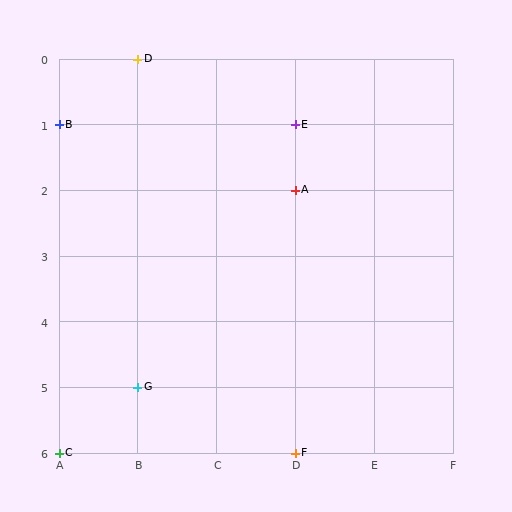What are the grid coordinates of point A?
Point A is at grid coordinates (D, 2).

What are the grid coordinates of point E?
Point E is at grid coordinates (D, 1).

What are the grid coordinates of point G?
Point G is at grid coordinates (B, 5).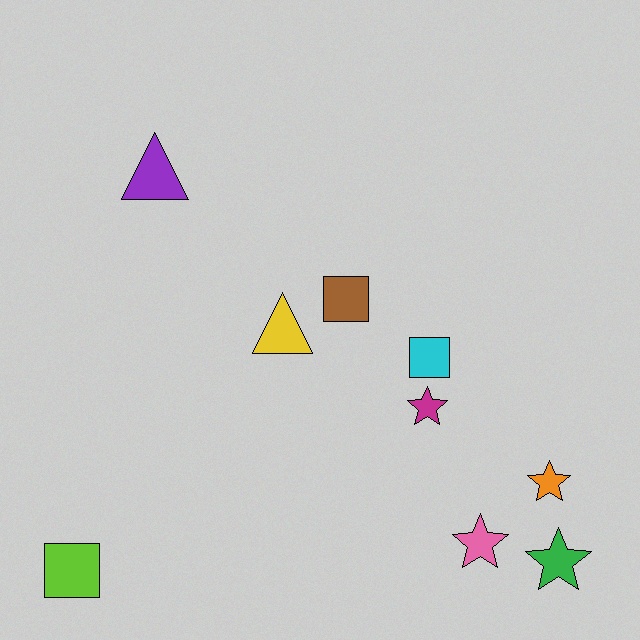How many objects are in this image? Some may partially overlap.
There are 9 objects.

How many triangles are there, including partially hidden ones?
There are 2 triangles.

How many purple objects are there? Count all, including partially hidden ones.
There is 1 purple object.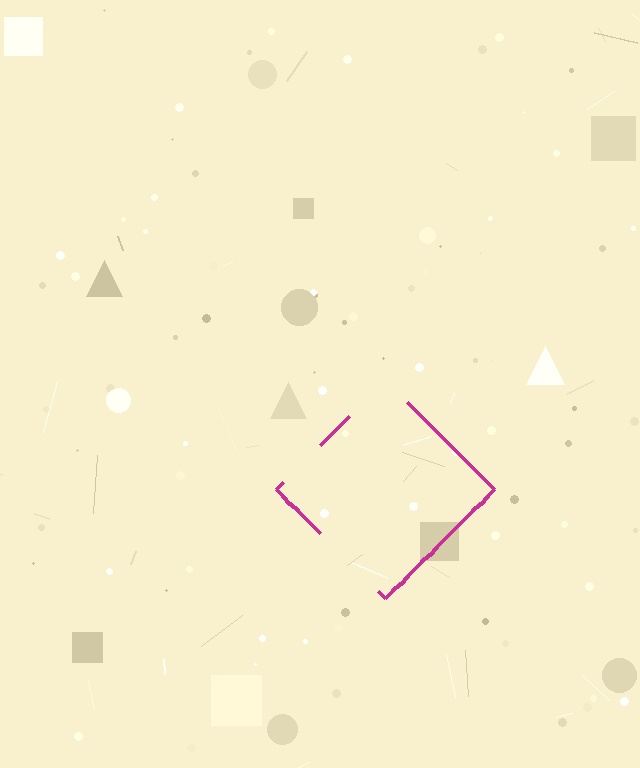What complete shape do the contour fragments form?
The contour fragments form a diamond.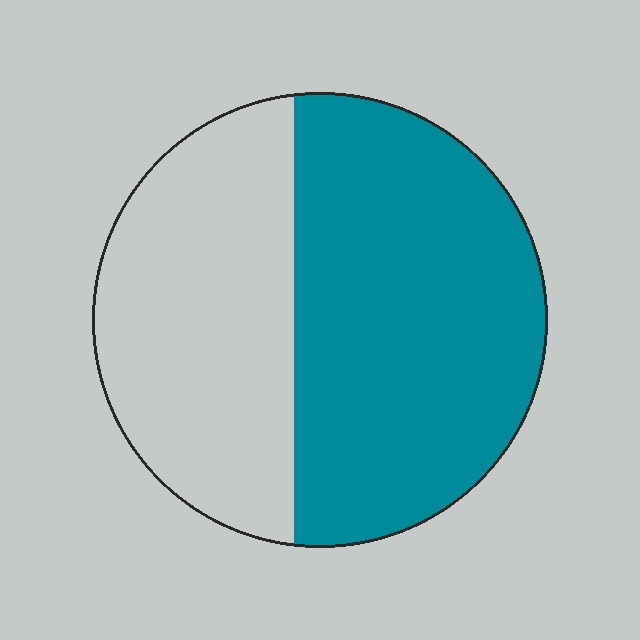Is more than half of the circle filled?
Yes.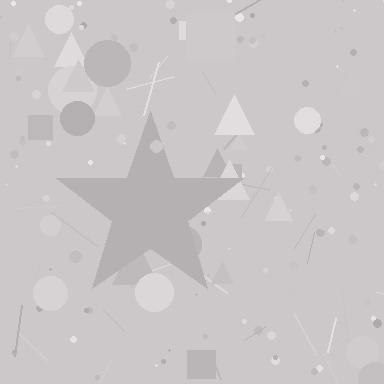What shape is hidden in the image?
A star is hidden in the image.